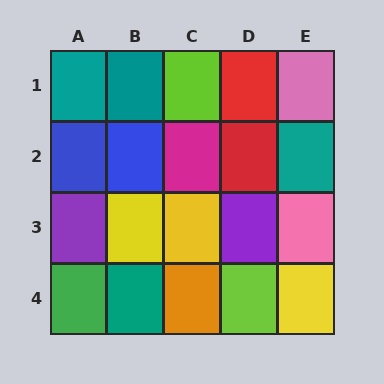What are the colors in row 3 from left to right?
Purple, yellow, yellow, purple, pink.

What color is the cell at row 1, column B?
Teal.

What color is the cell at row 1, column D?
Red.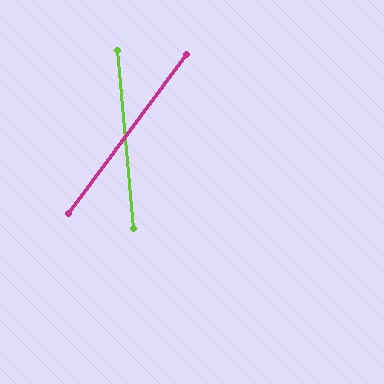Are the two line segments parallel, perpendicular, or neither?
Neither parallel nor perpendicular — they differ by about 42°.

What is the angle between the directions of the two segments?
Approximately 42 degrees.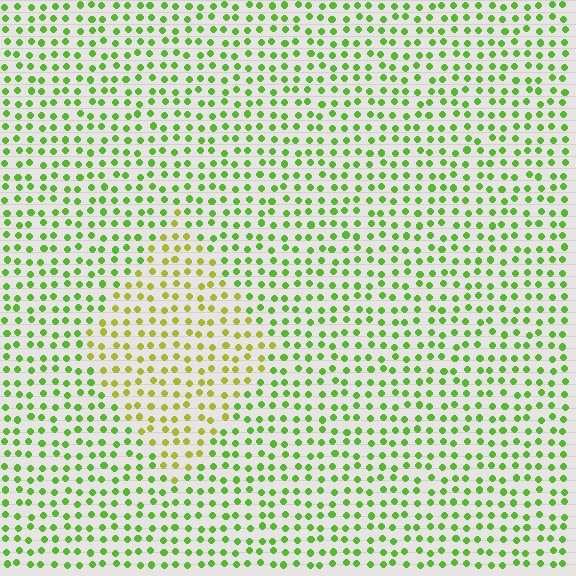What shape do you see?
I see a diamond.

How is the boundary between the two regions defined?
The boundary is defined purely by a slight shift in hue (about 35 degrees). Spacing, size, and orientation are identical on both sides.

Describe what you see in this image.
The image is filled with small lime elements in a uniform arrangement. A diamond-shaped region is visible where the elements are tinted to a slightly different hue, forming a subtle color boundary.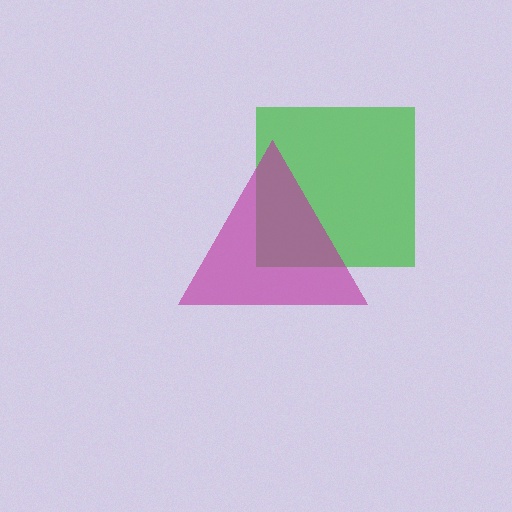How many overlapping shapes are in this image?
There are 2 overlapping shapes in the image.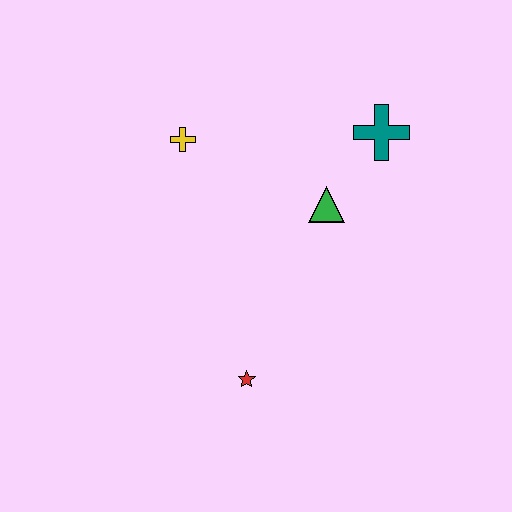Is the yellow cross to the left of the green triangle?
Yes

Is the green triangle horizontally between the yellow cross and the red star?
No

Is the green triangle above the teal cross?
No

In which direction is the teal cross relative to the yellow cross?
The teal cross is to the right of the yellow cross.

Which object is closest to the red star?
The green triangle is closest to the red star.